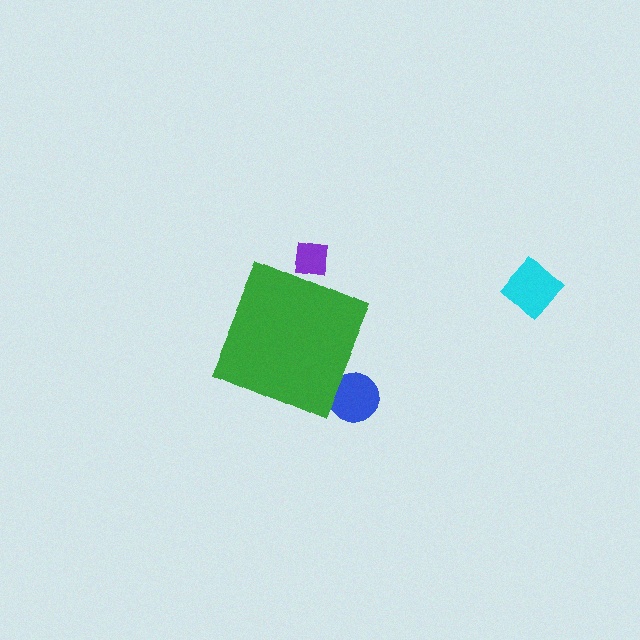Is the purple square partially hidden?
Yes, the purple square is partially hidden behind the green diamond.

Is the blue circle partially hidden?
Yes, the blue circle is partially hidden behind the green diamond.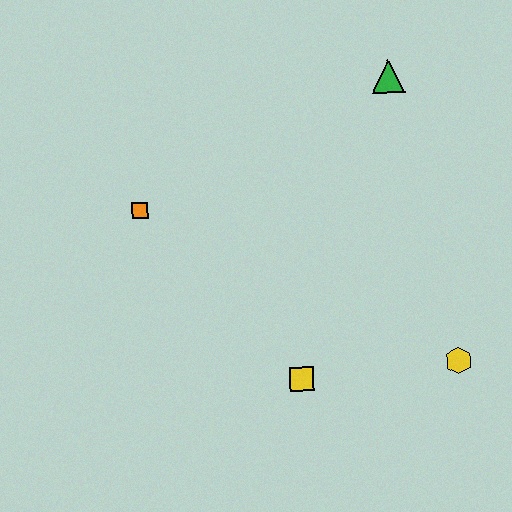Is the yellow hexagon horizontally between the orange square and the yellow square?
No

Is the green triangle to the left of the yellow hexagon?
Yes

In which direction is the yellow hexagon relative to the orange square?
The yellow hexagon is to the right of the orange square.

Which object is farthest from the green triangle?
The yellow square is farthest from the green triangle.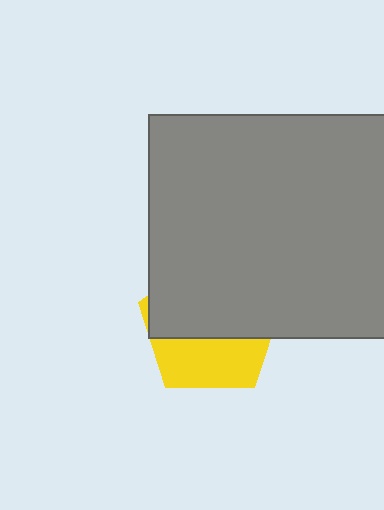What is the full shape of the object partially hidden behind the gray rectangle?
The partially hidden object is a yellow pentagon.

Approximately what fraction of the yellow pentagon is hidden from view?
Roughly 62% of the yellow pentagon is hidden behind the gray rectangle.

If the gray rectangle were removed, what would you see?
You would see the complete yellow pentagon.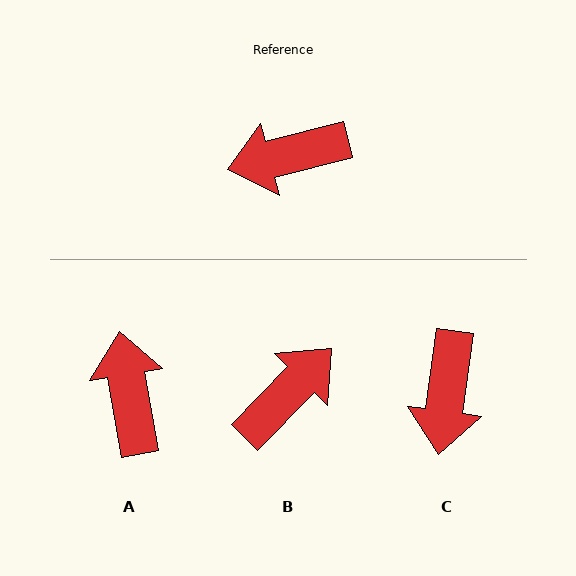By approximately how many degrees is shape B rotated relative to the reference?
Approximately 148 degrees clockwise.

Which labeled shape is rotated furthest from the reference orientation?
B, about 148 degrees away.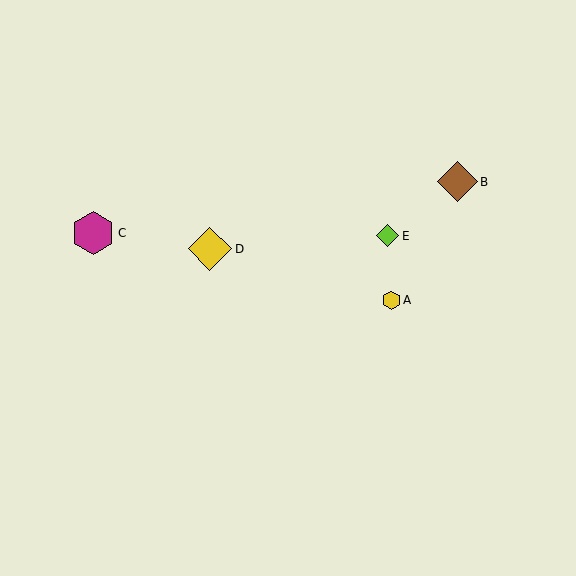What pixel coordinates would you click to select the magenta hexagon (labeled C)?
Click at (93, 233) to select the magenta hexagon C.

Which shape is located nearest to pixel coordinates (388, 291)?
The yellow hexagon (labeled A) at (391, 300) is nearest to that location.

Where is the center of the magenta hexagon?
The center of the magenta hexagon is at (93, 233).